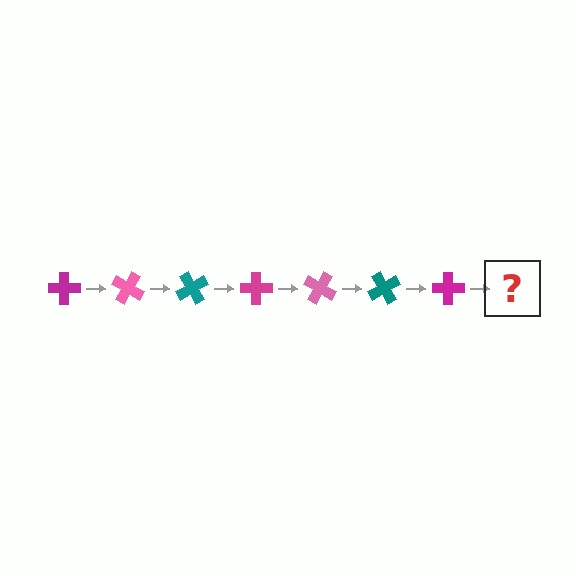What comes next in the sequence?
The next element should be a pink cross, rotated 210 degrees from the start.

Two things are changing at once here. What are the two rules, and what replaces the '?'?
The two rules are that it rotates 30 degrees each step and the color cycles through magenta, pink, and teal. The '?' should be a pink cross, rotated 210 degrees from the start.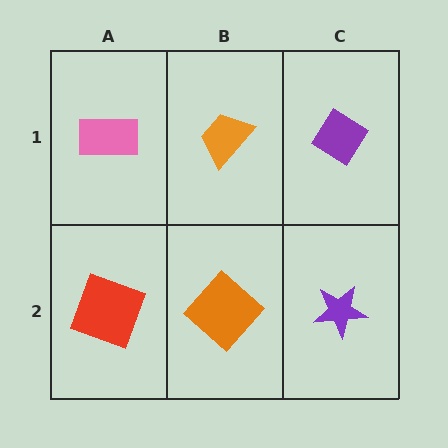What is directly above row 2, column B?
An orange trapezoid.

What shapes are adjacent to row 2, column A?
A pink rectangle (row 1, column A), an orange diamond (row 2, column B).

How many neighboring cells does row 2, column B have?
3.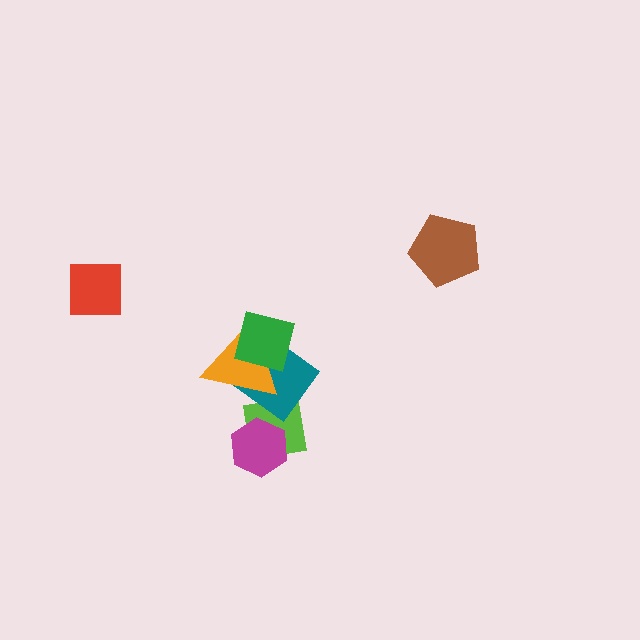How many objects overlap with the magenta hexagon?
1 object overlaps with the magenta hexagon.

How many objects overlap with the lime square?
3 objects overlap with the lime square.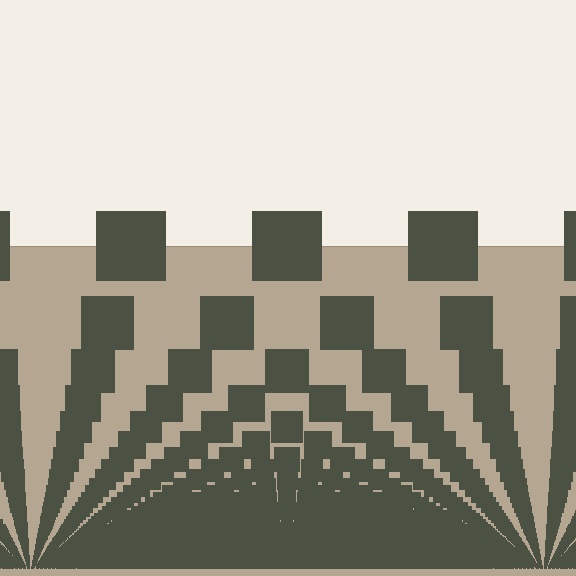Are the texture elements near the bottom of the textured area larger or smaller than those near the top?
Smaller. The gradient is inverted — elements near the bottom are smaller and denser.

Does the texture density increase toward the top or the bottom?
Density increases toward the bottom.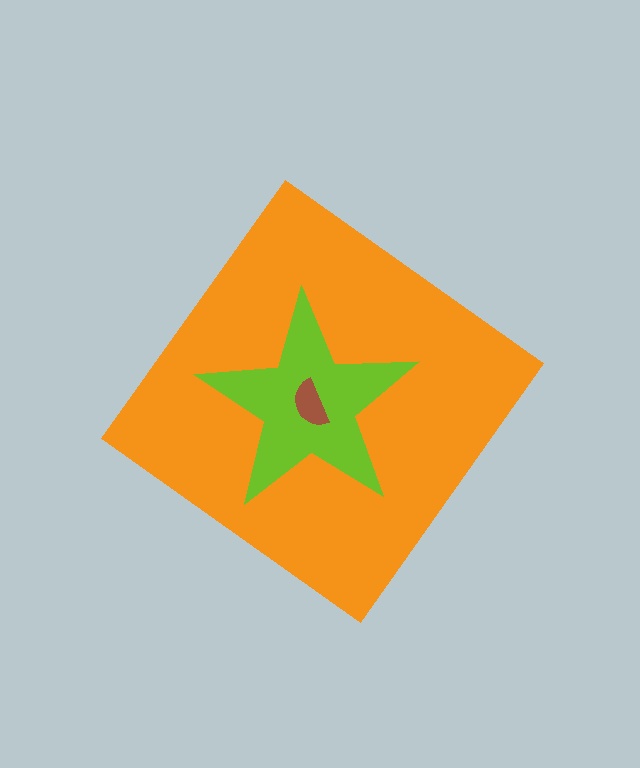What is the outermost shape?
The orange diamond.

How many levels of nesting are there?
3.